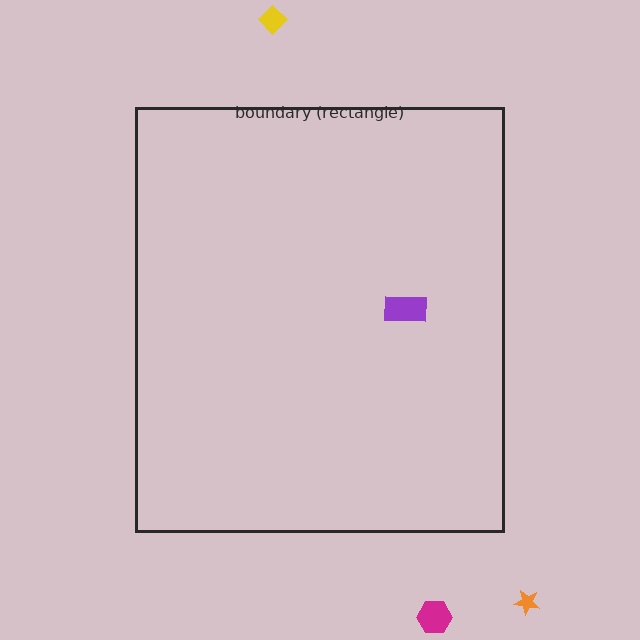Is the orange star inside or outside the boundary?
Outside.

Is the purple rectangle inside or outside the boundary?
Inside.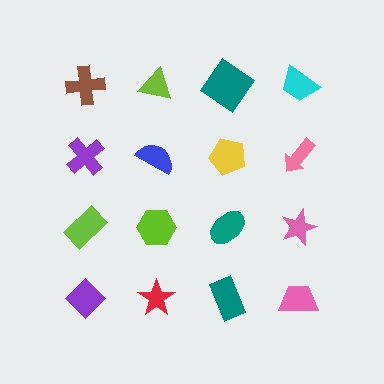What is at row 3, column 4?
A pink star.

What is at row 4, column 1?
A purple diamond.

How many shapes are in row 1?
4 shapes.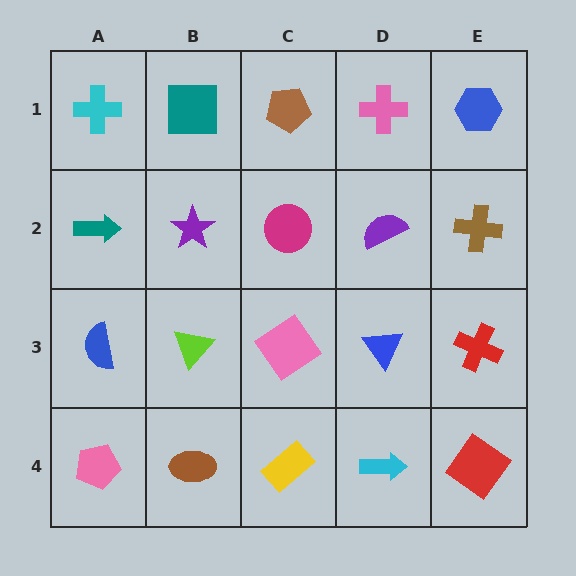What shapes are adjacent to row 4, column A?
A blue semicircle (row 3, column A), a brown ellipse (row 4, column B).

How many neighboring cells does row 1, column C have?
3.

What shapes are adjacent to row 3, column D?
A purple semicircle (row 2, column D), a cyan arrow (row 4, column D), a pink diamond (row 3, column C), a red cross (row 3, column E).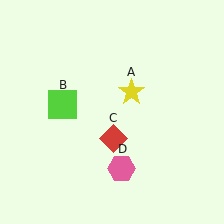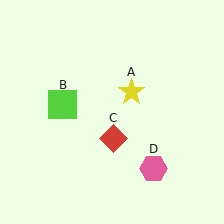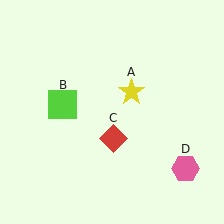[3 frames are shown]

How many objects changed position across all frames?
1 object changed position: pink hexagon (object D).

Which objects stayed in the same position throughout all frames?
Yellow star (object A) and lime square (object B) and red diamond (object C) remained stationary.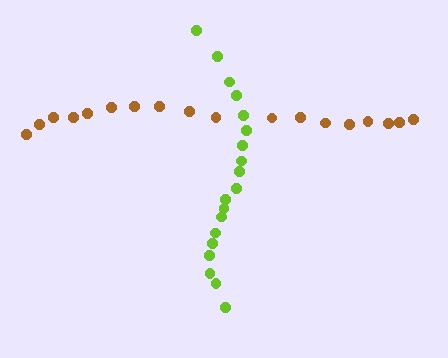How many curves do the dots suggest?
There are 2 distinct paths.